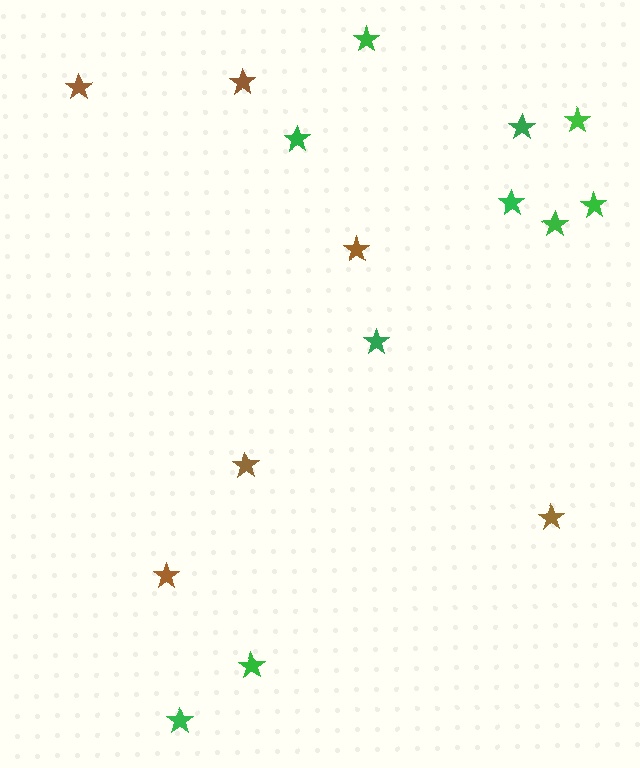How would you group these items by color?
There are 2 groups: one group of green stars (10) and one group of brown stars (6).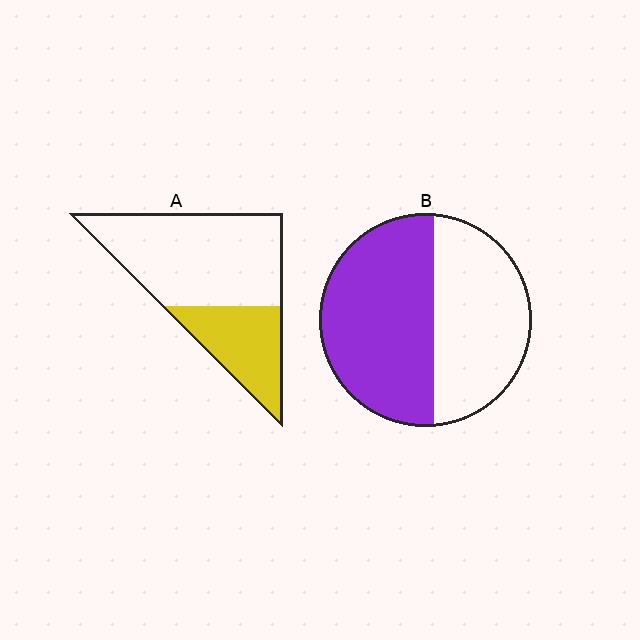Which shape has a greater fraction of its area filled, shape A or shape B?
Shape B.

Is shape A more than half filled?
No.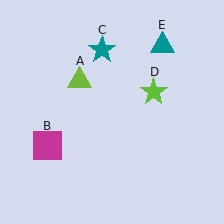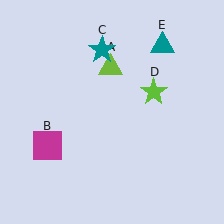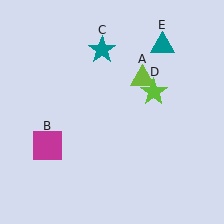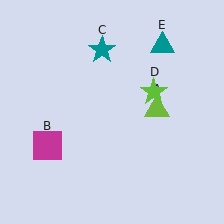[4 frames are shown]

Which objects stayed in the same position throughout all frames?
Magenta square (object B) and teal star (object C) and lime star (object D) and teal triangle (object E) remained stationary.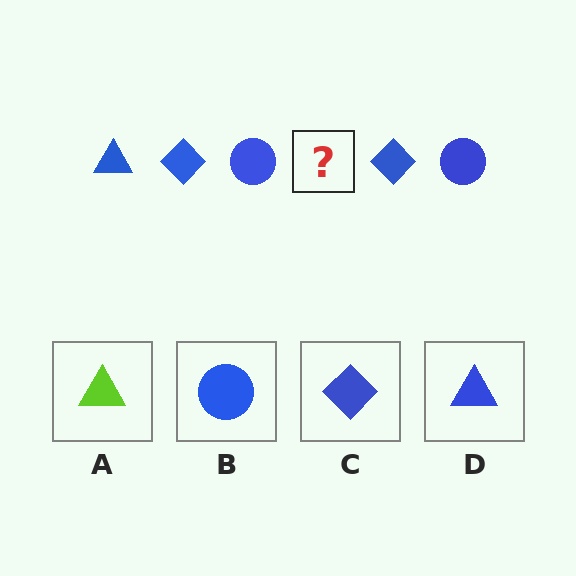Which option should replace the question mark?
Option D.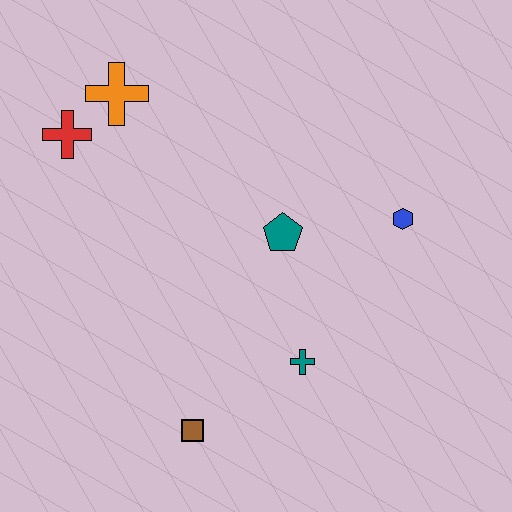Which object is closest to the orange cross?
The red cross is closest to the orange cross.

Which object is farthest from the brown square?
The orange cross is farthest from the brown square.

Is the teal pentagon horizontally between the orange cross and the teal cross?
Yes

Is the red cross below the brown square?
No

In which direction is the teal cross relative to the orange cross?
The teal cross is below the orange cross.